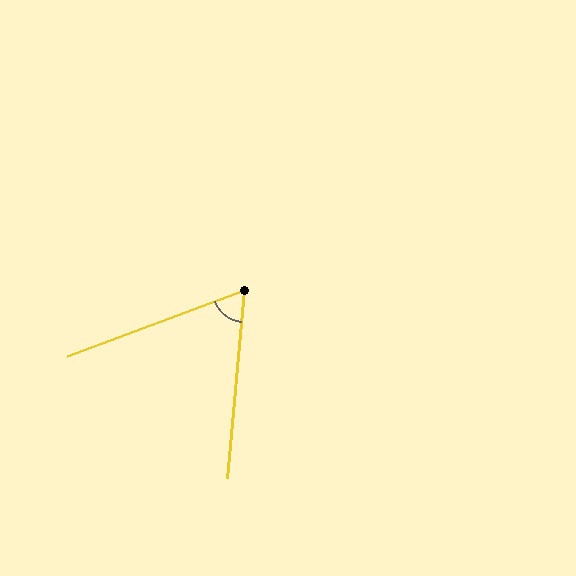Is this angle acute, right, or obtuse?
It is acute.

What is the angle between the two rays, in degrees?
Approximately 64 degrees.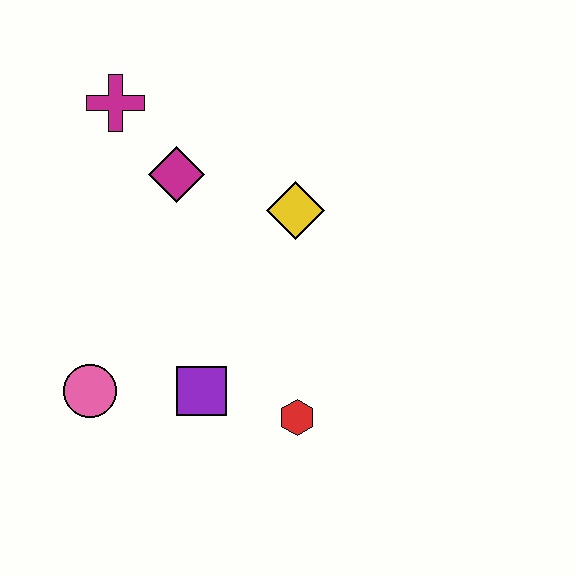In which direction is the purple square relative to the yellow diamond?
The purple square is below the yellow diamond.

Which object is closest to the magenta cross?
The magenta diamond is closest to the magenta cross.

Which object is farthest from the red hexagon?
The magenta cross is farthest from the red hexagon.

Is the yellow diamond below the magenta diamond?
Yes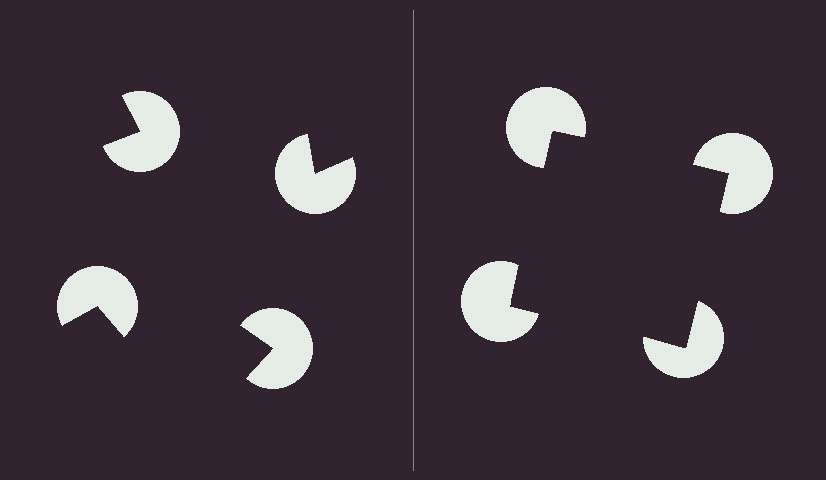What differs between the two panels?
The pac-man discs are positioned identically on both sides; only the wedge orientations differ. On the right they align to a square; on the left they are misaligned.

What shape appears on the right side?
An illusory square.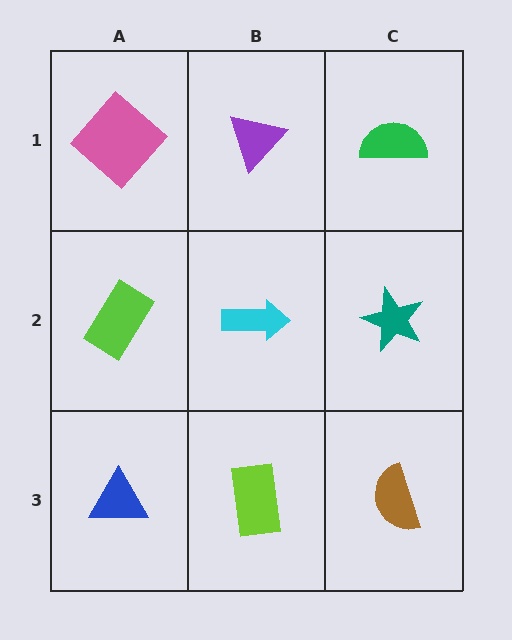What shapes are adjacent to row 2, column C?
A green semicircle (row 1, column C), a brown semicircle (row 3, column C), a cyan arrow (row 2, column B).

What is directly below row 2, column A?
A blue triangle.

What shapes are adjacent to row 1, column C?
A teal star (row 2, column C), a purple triangle (row 1, column B).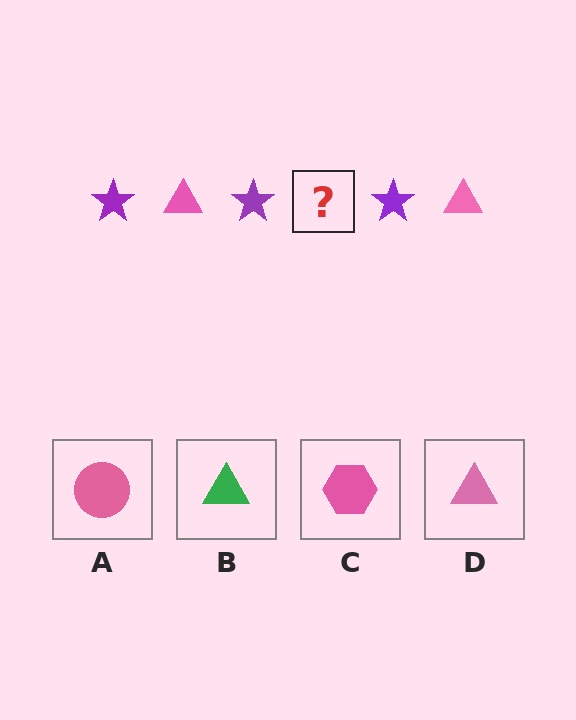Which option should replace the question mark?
Option D.